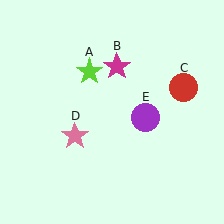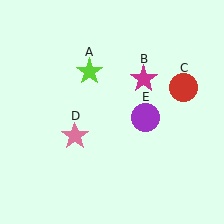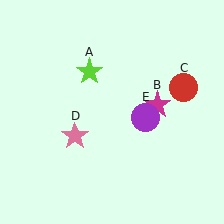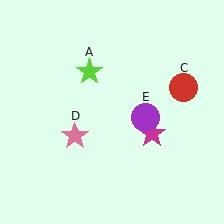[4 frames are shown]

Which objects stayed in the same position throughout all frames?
Lime star (object A) and red circle (object C) and pink star (object D) and purple circle (object E) remained stationary.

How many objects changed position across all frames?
1 object changed position: magenta star (object B).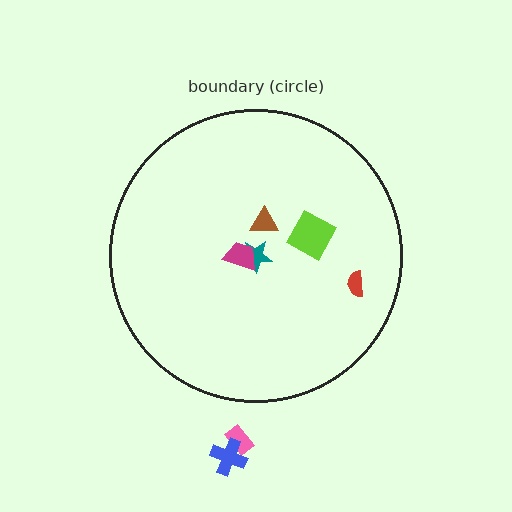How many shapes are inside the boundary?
5 inside, 2 outside.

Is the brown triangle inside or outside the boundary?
Inside.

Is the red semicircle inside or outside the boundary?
Inside.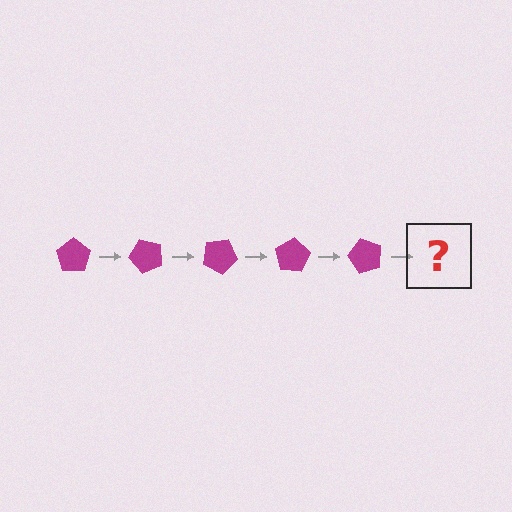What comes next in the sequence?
The next element should be a magenta pentagon rotated 250 degrees.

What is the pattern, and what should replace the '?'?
The pattern is that the pentagon rotates 50 degrees each step. The '?' should be a magenta pentagon rotated 250 degrees.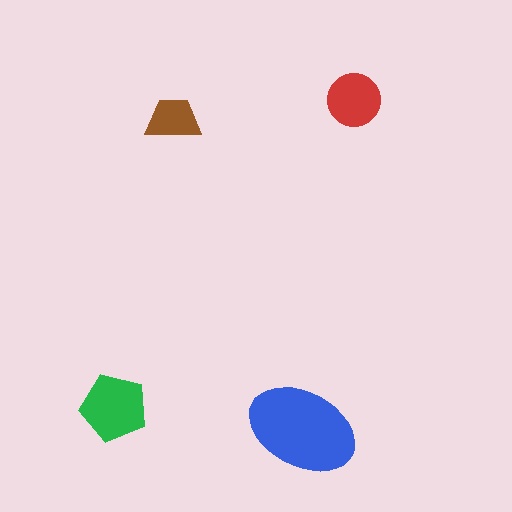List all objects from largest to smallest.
The blue ellipse, the green pentagon, the red circle, the brown trapezoid.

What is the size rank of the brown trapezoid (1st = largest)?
4th.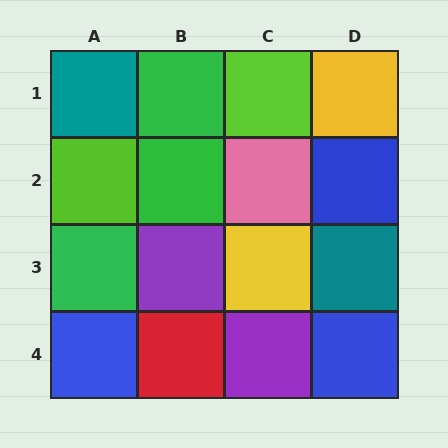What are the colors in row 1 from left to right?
Teal, green, lime, yellow.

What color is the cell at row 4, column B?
Red.